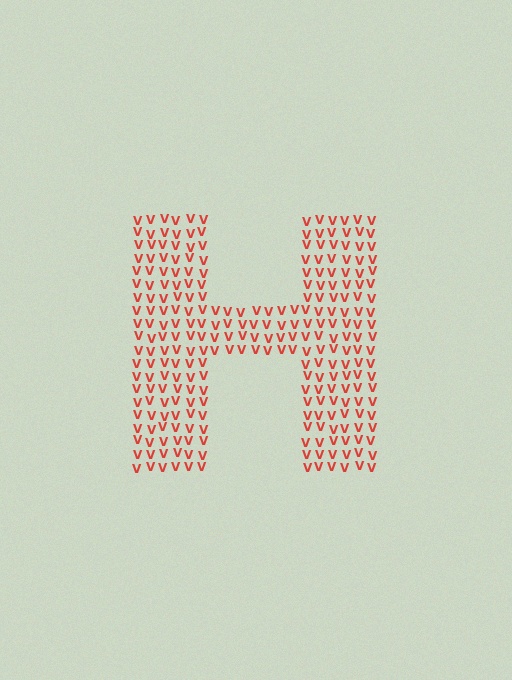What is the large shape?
The large shape is the letter H.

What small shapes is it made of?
It is made of small letter V's.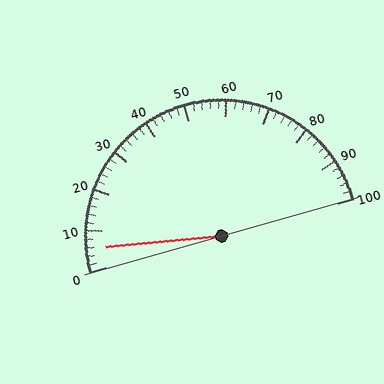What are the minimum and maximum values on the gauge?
The gauge ranges from 0 to 100.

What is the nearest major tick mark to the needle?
The nearest major tick mark is 10.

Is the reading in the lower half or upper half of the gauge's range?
The reading is in the lower half of the range (0 to 100).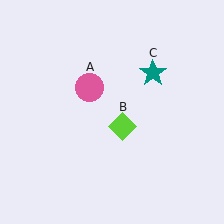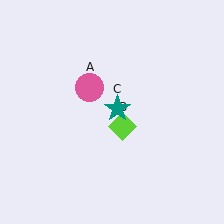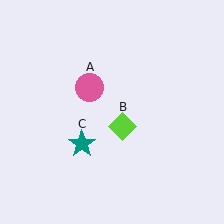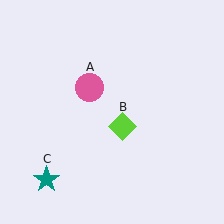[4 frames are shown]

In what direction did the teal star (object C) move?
The teal star (object C) moved down and to the left.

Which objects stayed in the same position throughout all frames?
Pink circle (object A) and lime diamond (object B) remained stationary.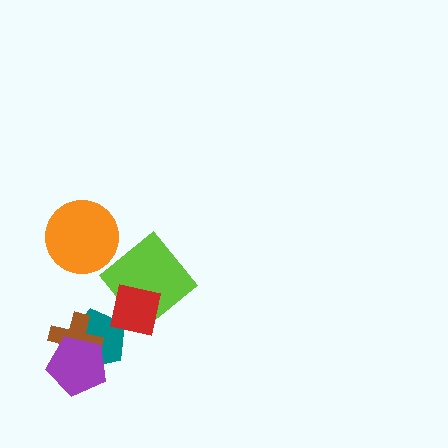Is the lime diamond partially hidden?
Yes, it is partially covered by another shape.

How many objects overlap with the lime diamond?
1 object overlaps with the lime diamond.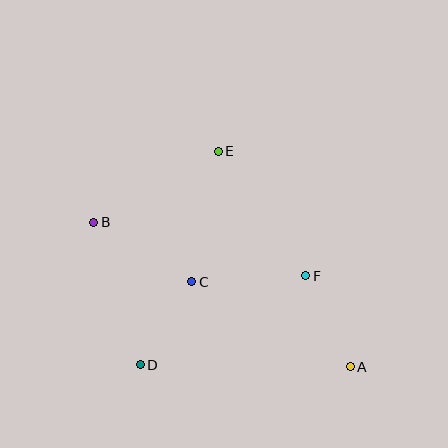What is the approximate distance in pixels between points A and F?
The distance between A and F is approximately 101 pixels.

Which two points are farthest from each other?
Points A and B are farthest from each other.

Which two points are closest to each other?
Points C and D are closest to each other.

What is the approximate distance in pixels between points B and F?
The distance between B and F is approximately 219 pixels.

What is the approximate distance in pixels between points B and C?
The distance between B and C is approximately 115 pixels.